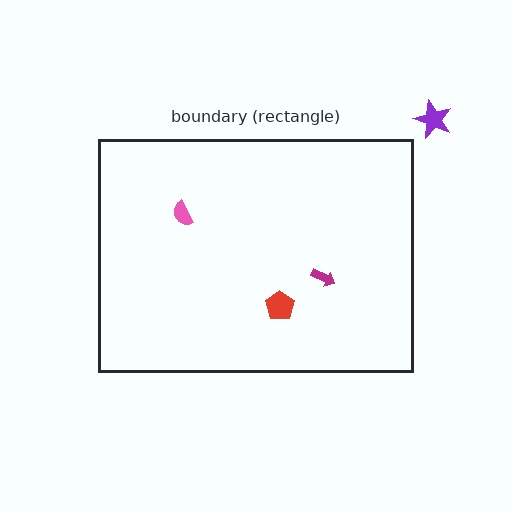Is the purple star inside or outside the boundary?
Outside.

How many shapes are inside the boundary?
3 inside, 1 outside.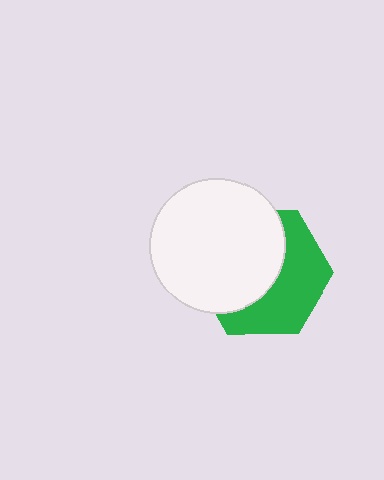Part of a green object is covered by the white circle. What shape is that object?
It is a hexagon.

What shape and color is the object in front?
The object in front is a white circle.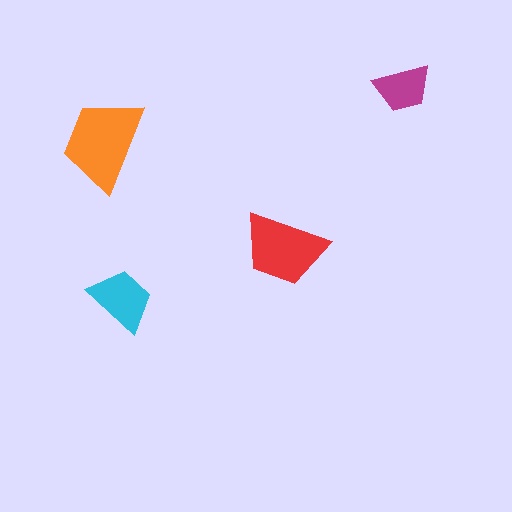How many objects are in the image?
There are 4 objects in the image.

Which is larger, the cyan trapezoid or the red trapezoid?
The red one.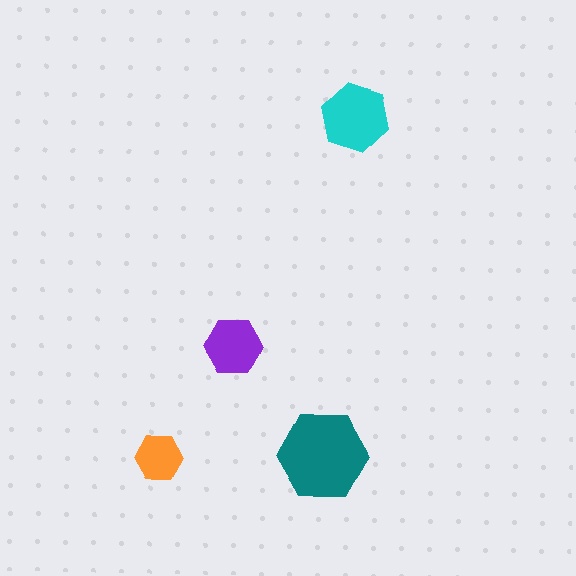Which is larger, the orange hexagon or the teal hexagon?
The teal one.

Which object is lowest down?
The orange hexagon is bottommost.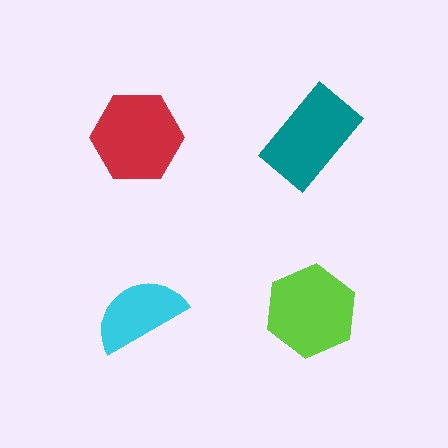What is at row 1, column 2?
A teal rectangle.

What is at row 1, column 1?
A red hexagon.